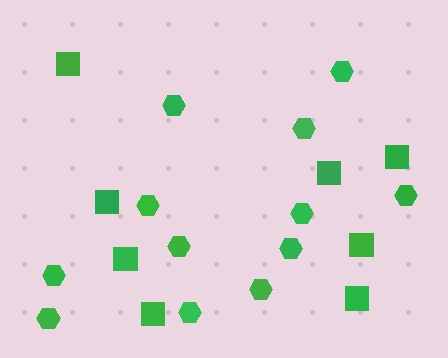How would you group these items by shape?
There are 2 groups: one group of squares (8) and one group of hexagons (12).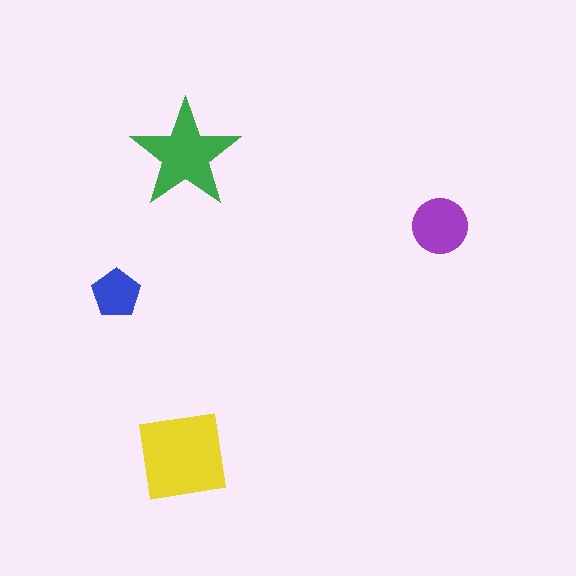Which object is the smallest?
The blue pentagon.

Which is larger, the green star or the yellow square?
The yellow square.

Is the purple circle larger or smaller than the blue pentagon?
Larger.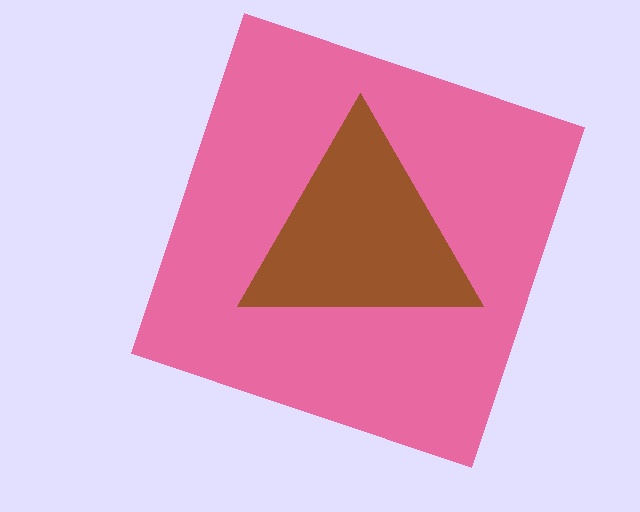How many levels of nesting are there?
2.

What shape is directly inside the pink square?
The brown triangle.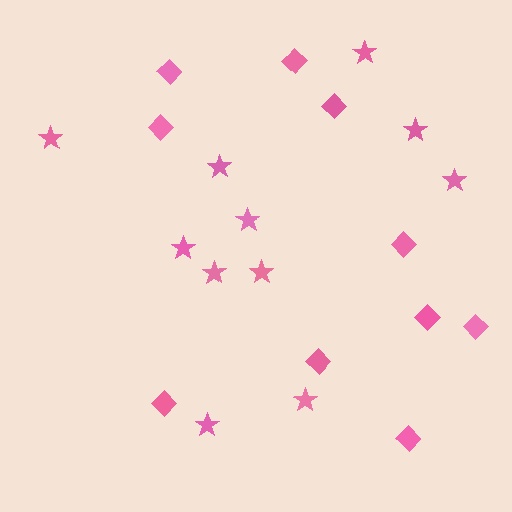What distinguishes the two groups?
There are 2 groups: one group of stars (11) and one group of diamonds (10).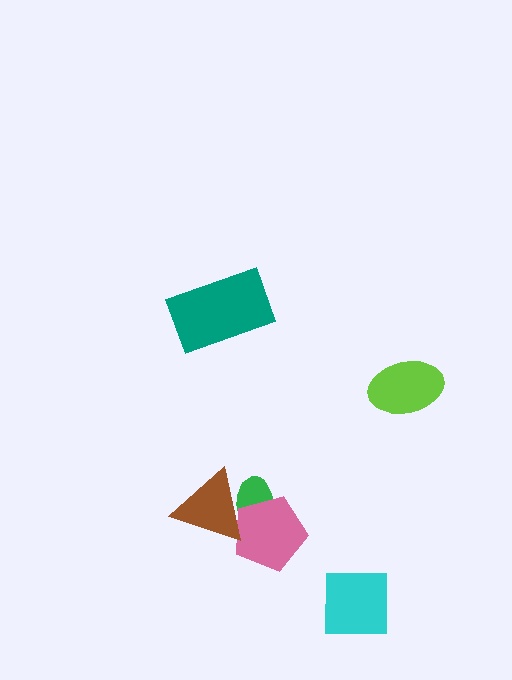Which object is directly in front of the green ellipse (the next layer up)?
The pink pentagon is directly in front of the green ellipse.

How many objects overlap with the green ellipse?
2 objects overlap with the green ellipse.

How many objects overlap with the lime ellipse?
0 objects overlap with the lime ellipse.